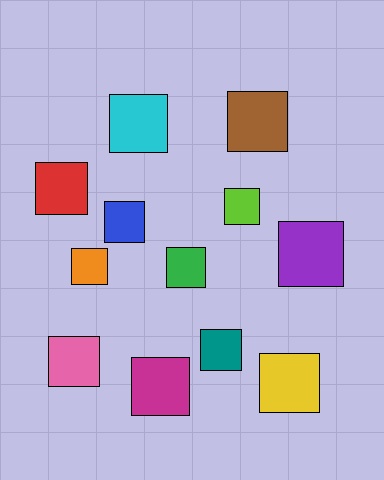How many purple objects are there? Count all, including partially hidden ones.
There is 1 purple object.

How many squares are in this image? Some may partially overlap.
There are 12 squares.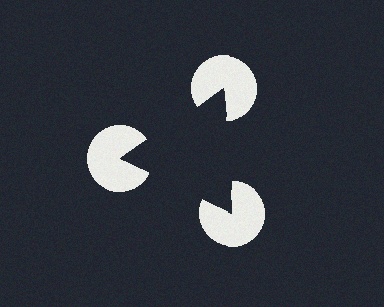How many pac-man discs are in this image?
There are 3 — one at each vertex of the illusory triangle.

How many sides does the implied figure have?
3 sides.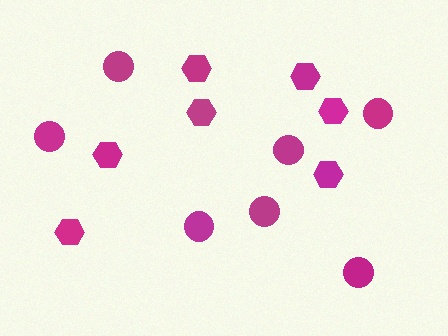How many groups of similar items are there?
There are 2 groups: one group of circles (7) and one group of hexagons (7).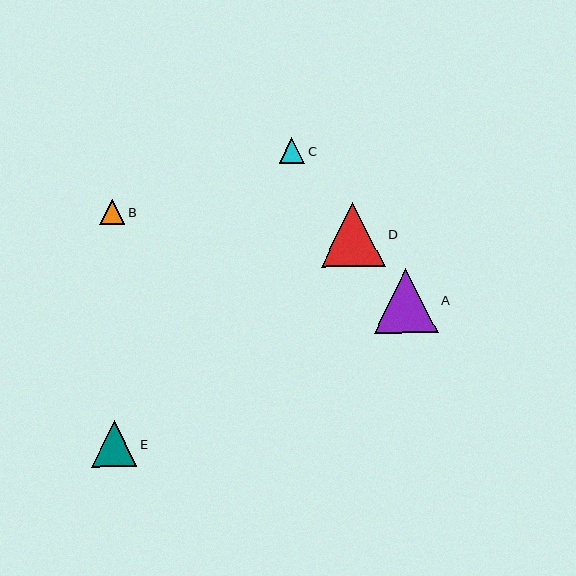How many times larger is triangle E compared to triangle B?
Triangle E is approximately 1.8 times the size of triangle B.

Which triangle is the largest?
Triangle D is the largest with a size of approximately 64 pixels.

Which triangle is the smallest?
Triangle B is the smallest with a size of approximately 25 pixels.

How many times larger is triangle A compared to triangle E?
Triangle A is approximately 1.4 times the size of triangle E.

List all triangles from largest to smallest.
From largest to smallest: D, A, E, C, B.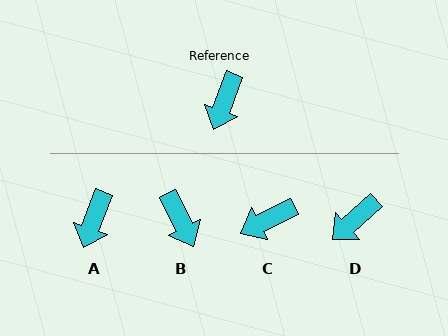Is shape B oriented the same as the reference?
No, it is off by about 47 degrees.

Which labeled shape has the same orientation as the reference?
A.